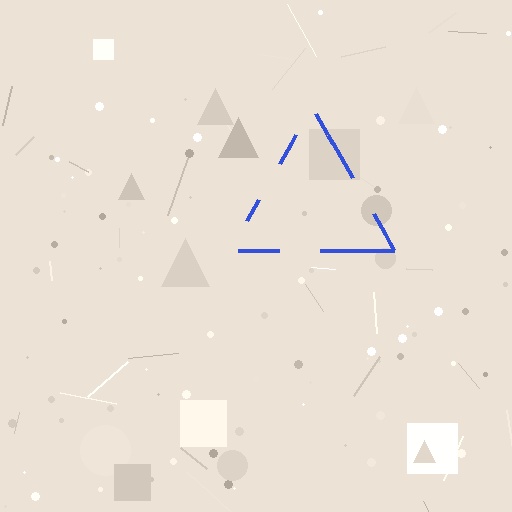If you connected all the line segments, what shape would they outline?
They would outline a triangle.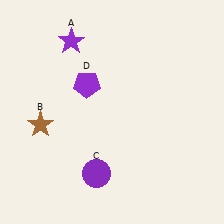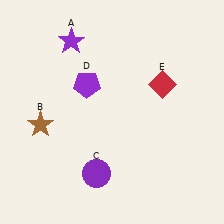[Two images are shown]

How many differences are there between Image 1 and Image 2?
There is 1 difference between the two images.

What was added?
A red diamond (E) was added in Image 2.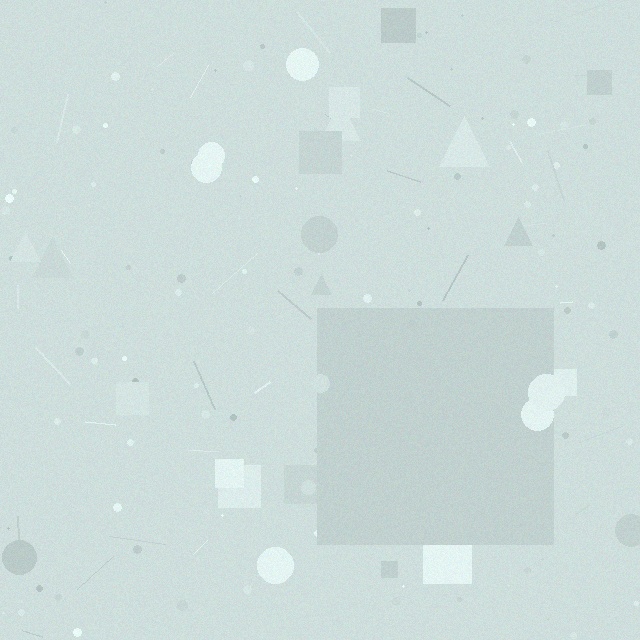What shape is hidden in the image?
A square is hidden in the image.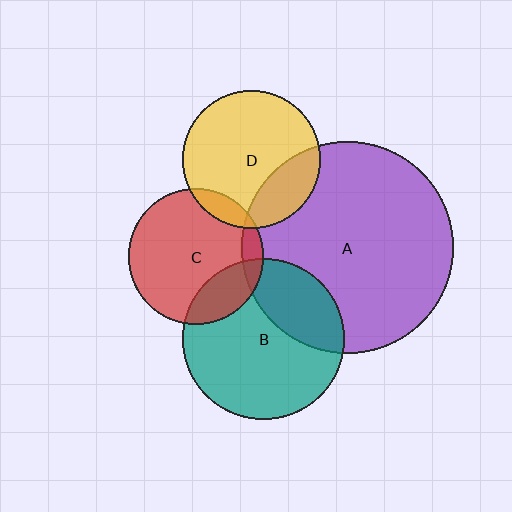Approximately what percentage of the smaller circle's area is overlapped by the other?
Approximately 10%.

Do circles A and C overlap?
Yes.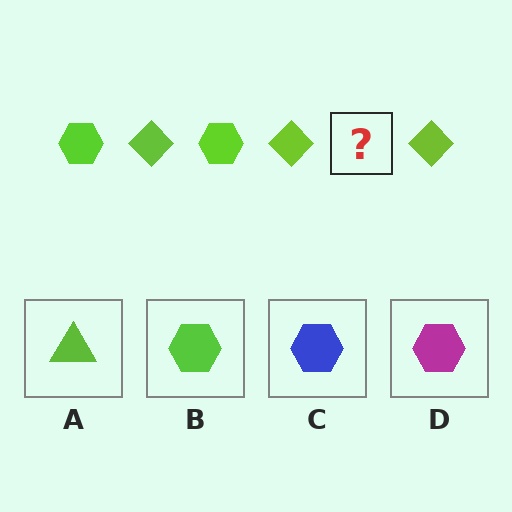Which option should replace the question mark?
Option B.